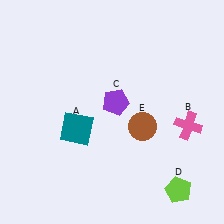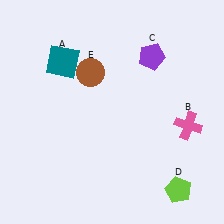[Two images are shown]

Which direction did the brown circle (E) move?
The brown circle (E) moved up.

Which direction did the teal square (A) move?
The teal square (A) moved up.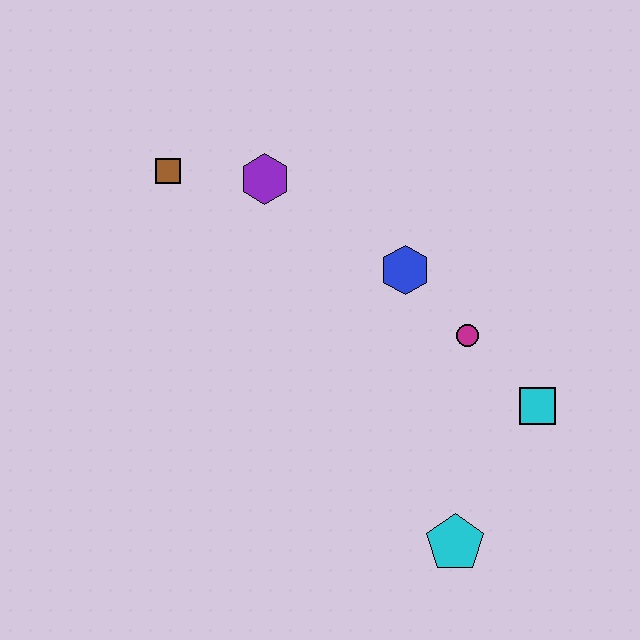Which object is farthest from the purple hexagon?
The cyan pentagon is farthest from the purple hexagon.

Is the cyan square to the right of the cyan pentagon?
Yes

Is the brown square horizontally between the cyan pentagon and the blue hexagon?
No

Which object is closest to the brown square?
The purple hexagon is closest to the brown square.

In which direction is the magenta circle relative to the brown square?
The magenta circle is to the right of the brown square.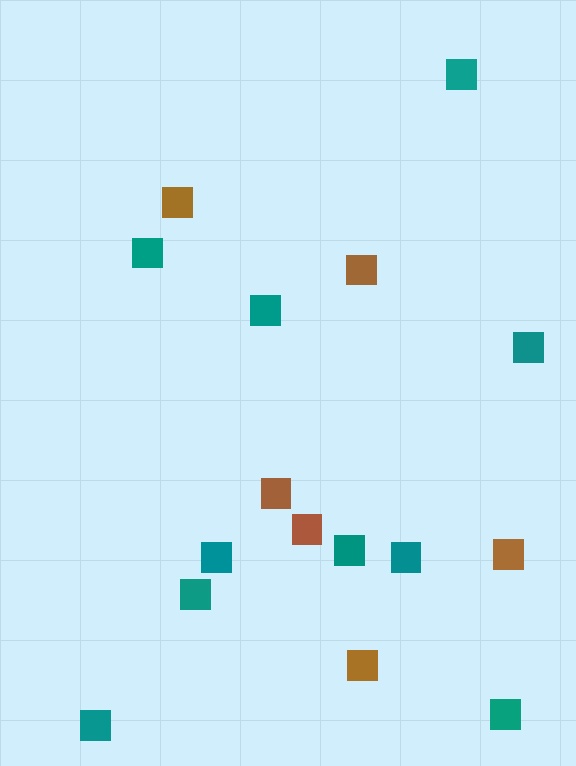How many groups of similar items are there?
There are 2 groups: one group of brown squares (6) and one group of teal squares (10).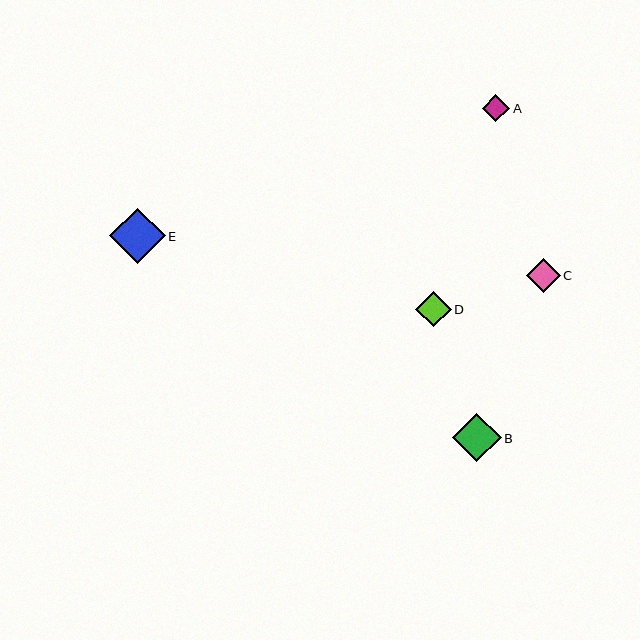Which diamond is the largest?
Diamond E is the largest with a size of approximately 55 pixels.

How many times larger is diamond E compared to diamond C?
Diamond E is approximately 1.6 times the size of diamond C.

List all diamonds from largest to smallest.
From largest to smallest: E, B, D, C, A.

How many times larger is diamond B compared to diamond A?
Diamond B is approximately 1.8 times the size of diamond A.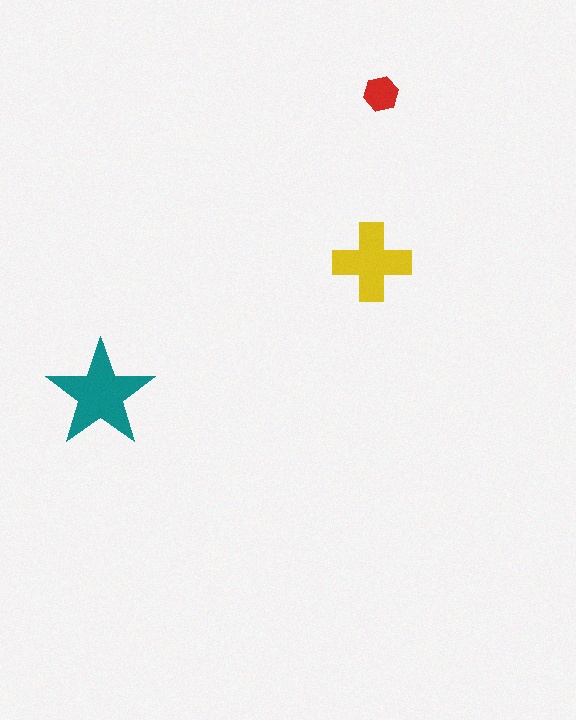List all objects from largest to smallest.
The teal star, the yellow cross, the red hexagon.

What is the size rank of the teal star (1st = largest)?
1st.